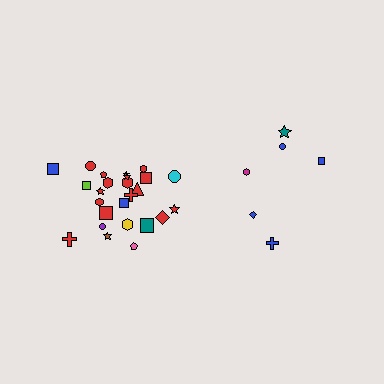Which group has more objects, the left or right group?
The left group.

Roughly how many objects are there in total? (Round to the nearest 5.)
Roughly 30 objects in total.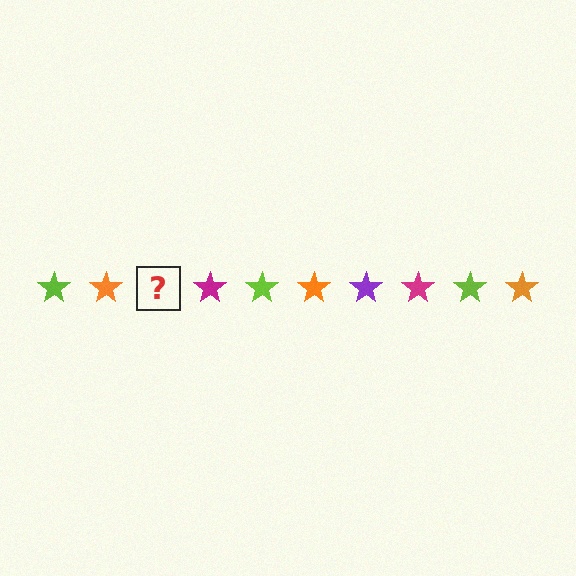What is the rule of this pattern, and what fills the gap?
The rule is that the pattern cycles through lime, orange, purple, magenta stars. The gap should be filled with a purple star.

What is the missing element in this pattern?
The missing element is a purple star.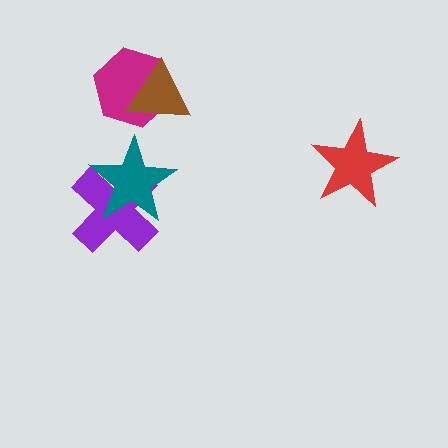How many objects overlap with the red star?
0 objects overlap with the red star.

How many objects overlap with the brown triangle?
1 object overlaps with the brown triangle.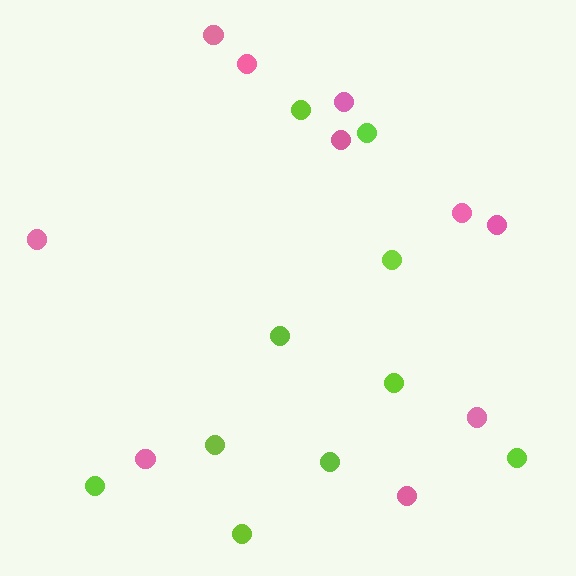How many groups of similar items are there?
There are 2 groups: one group of lime circles (10) and one group of pink circles (10).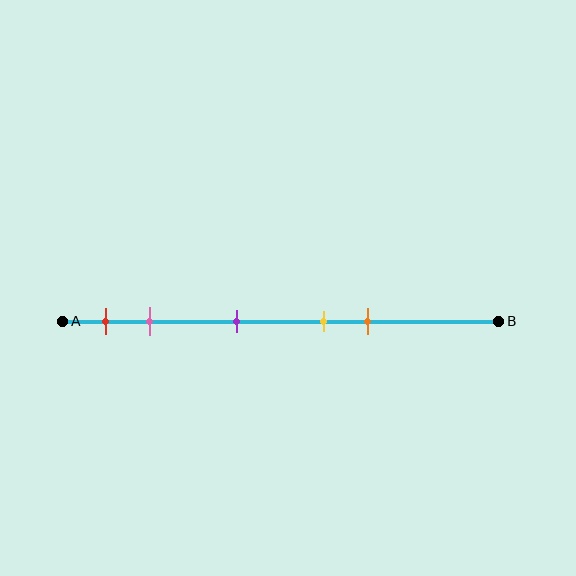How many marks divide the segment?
There are 5 marks dividing the segment.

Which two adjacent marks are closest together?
The yellow and orange marks are the closest adjacent pair.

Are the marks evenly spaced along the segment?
No, the marks are not evenly spaced.